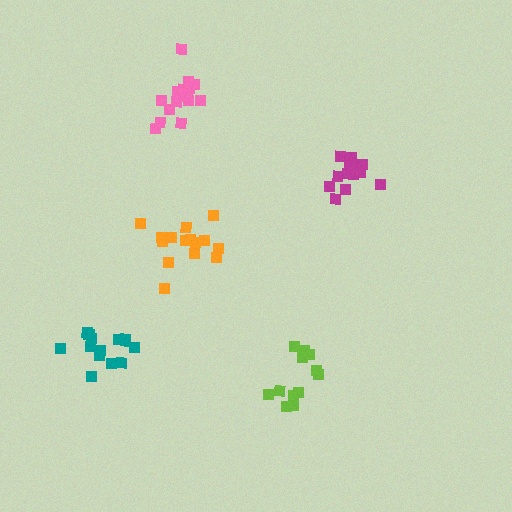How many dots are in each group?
Group 1: 15 dots, Group 2: 13 dots, Group 3: 12 dots, Group 4: 15 dots, Group 5: 14 dots (69 total).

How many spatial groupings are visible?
There are 5 spatial groupings.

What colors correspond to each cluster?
The clusters are colored: orange, magenta, lime, pink, teal.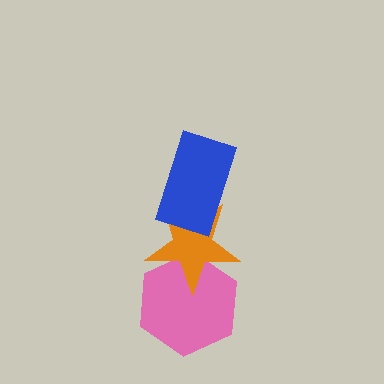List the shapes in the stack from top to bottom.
From top to bottom: the blue rectangle, the orange star, the pink hexagon.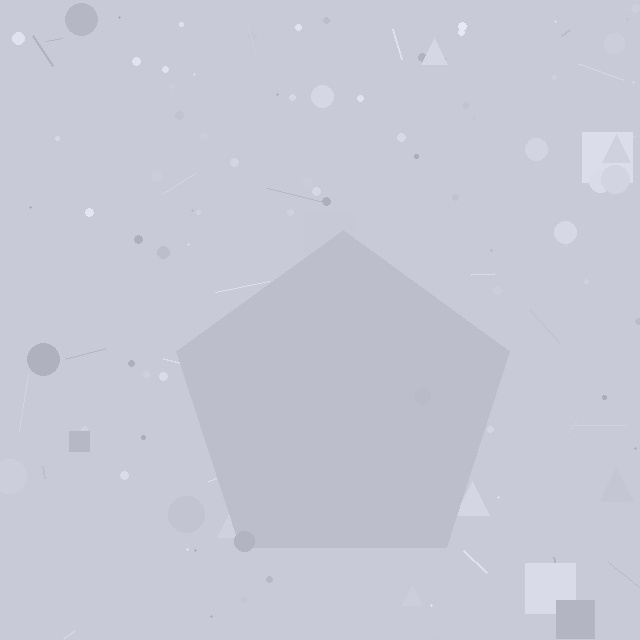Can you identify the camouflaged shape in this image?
The camouflaged shape is a pentagon.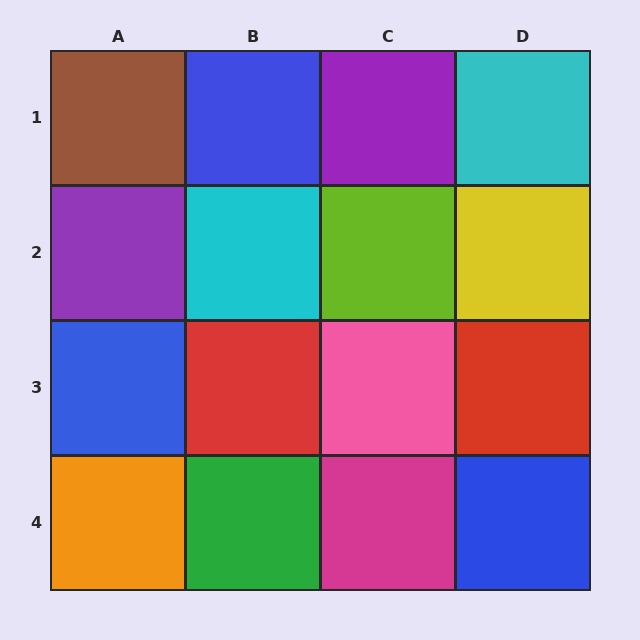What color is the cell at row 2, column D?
Yellow.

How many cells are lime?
1 cell is lime.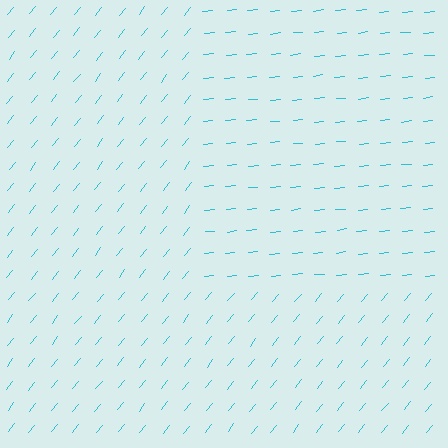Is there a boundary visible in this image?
Yes, there is a texture boundary formed by a change in line orientation.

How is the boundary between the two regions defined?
The boundary is defined purely by a change in line orientation (approximately 45 degrees difference). All lines are the same color and thickness.